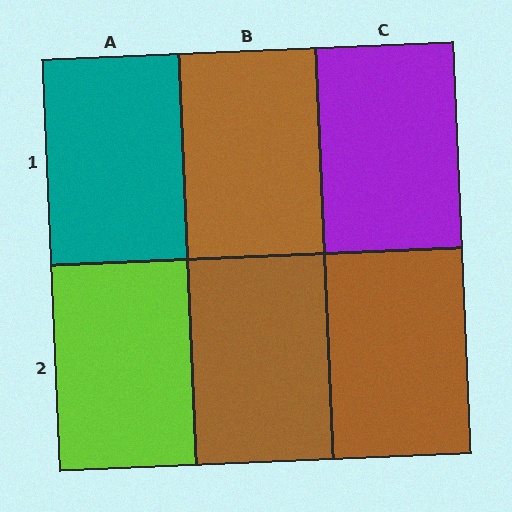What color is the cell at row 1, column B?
Brown.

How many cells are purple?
1 cell is purple.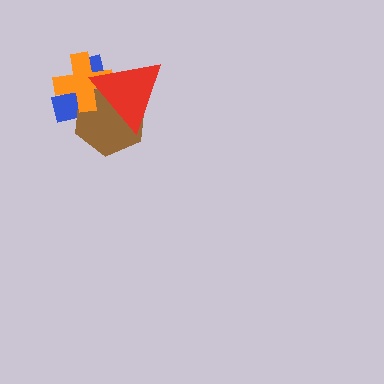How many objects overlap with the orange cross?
3 objects overlap with the orange cross.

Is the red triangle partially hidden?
No, no other shape covers it.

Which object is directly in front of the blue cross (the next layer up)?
The brown hexagon is directly in front of the blue cross.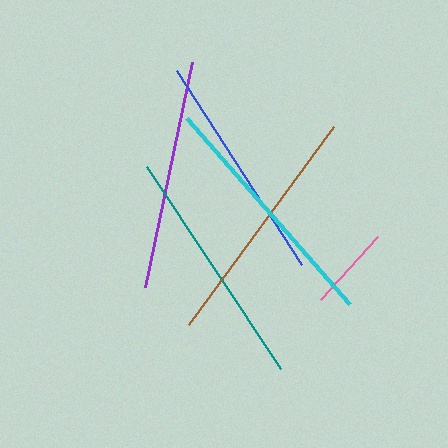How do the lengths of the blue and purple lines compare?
The blue and purple lines are approximately the same length.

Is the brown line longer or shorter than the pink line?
The brown line is longer than the pink line.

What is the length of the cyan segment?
The cyan segment is approximately 248 pixels long.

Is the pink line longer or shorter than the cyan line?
The cyan line is longer than the pink line.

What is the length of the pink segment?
The pink segment is approximately 85 pixels long.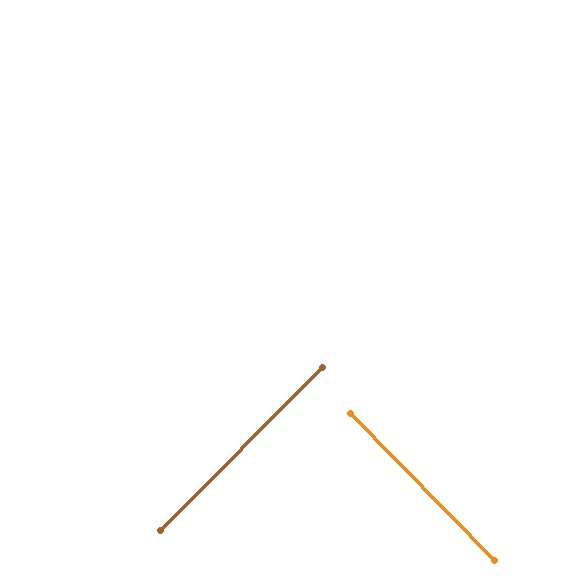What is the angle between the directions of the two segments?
Approximately 89 degrees.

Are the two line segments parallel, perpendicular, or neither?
Perpendicular — they meet at approximately 89°.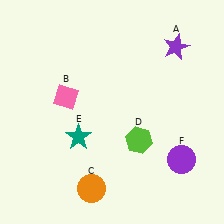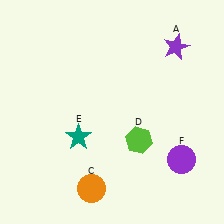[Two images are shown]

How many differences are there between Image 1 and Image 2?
There is 1 difference between the two images.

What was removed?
The pink diamond (B) was removed in Image 2.